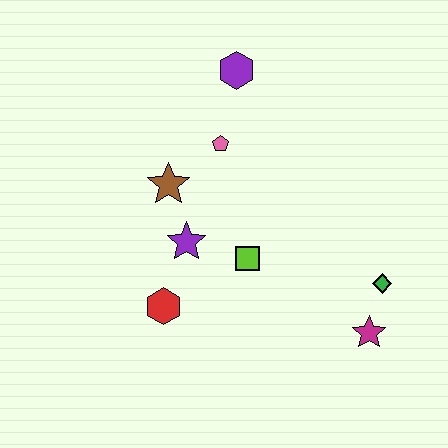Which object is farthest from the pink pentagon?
The magenta star is farthest from the pink pentagon.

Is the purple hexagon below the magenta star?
No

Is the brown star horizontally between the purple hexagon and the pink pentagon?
No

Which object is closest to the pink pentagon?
The brown star is closest to the pink pentagon.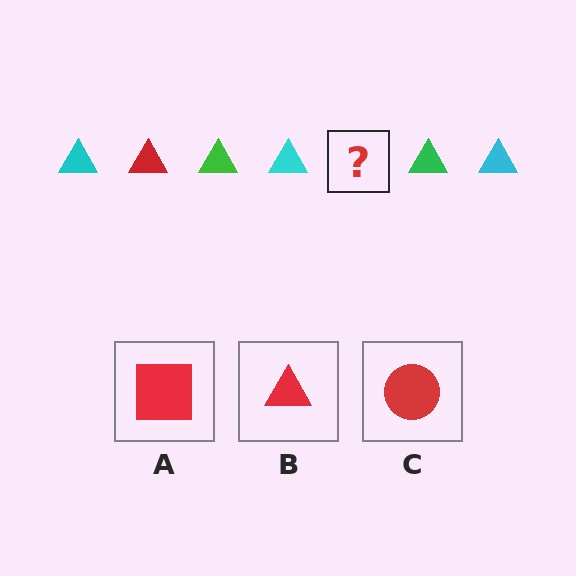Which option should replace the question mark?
Option B.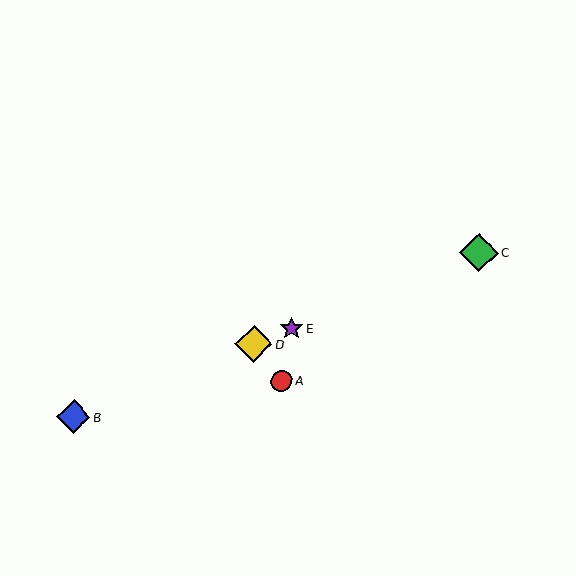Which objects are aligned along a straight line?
Objects B, C, D, E are aligned along a straight line.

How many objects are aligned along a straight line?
4 objects (B, C, D, E) are aligned along a straight line.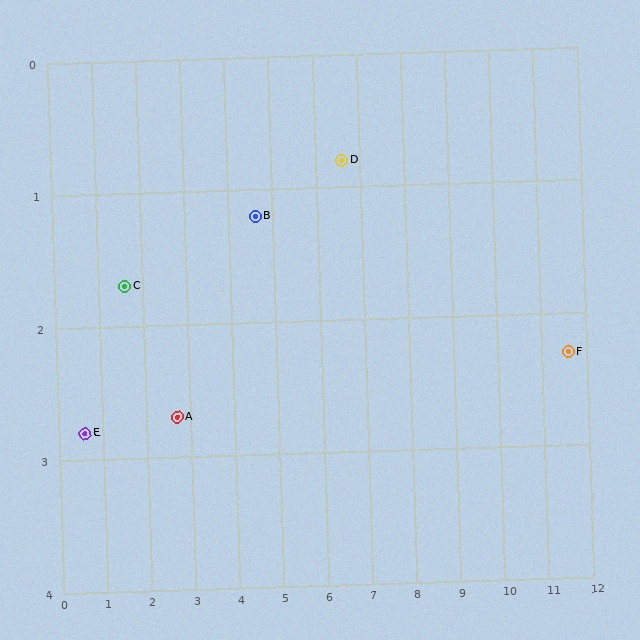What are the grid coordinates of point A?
Point A is at approximately (2.7, 2.7).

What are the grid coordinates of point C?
Point C is at approximately (1.6, 1.7).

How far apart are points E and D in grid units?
Points E and D are about 6.3 grid units apart.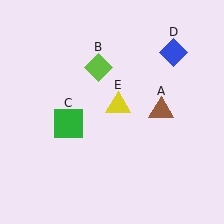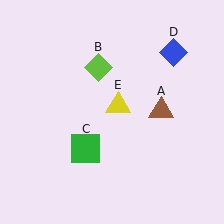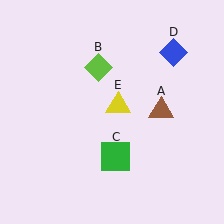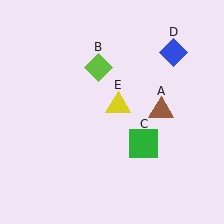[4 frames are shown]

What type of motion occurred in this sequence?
The green square (object C) rotated counterclockwise around the center of the scene.